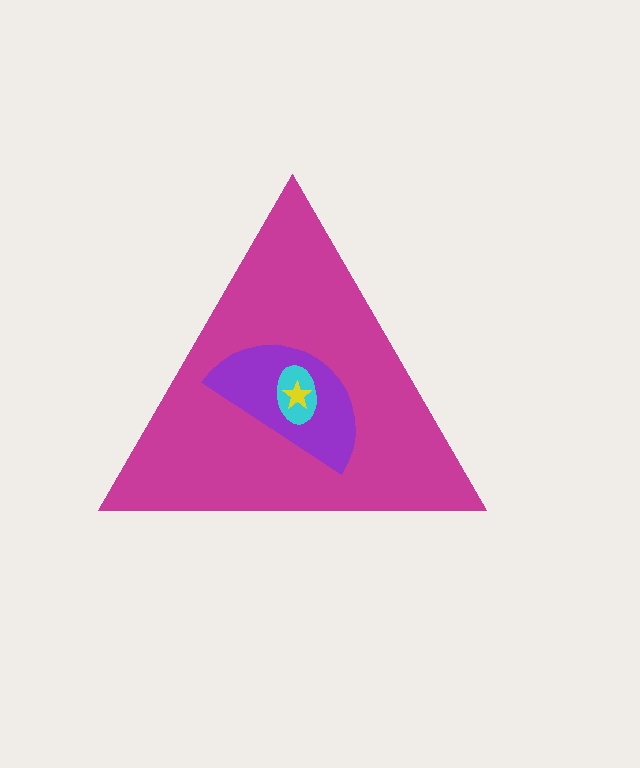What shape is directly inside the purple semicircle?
The cyan ellipse.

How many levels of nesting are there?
4.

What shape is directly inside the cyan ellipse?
The yellow star.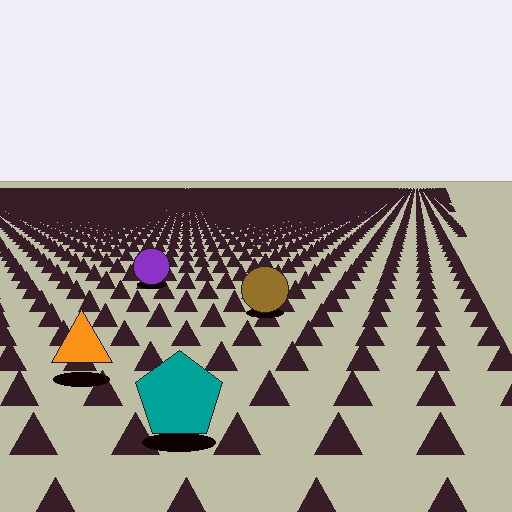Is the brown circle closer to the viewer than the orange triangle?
No. The orange triangle is closer — you can tell from the texture gradient: the ground texture is coarser near it.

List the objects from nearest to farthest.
From nearest to farthest: the teal pentagon, the orange triangle, the brown circle, the purple circle.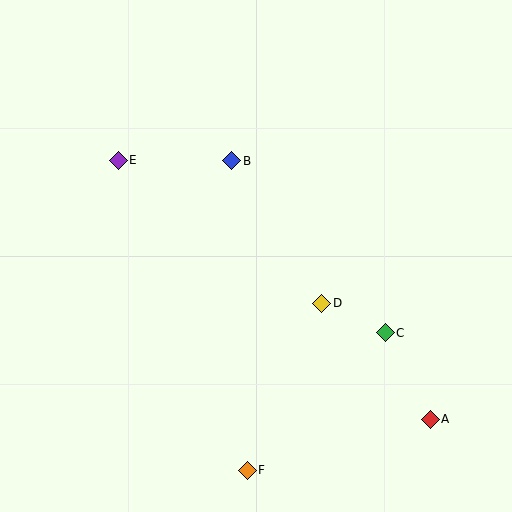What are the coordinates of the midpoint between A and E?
The midpoint between A and E is at (274, 290).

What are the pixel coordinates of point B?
Point B is at (232, 161).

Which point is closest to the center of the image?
Point D at (322, 303) is closest to the center.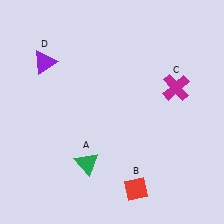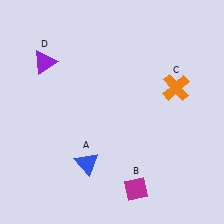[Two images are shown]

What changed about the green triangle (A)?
In Image 1, A is green. In Image 2, it changed to blue.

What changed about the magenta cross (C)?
In Image 1, C is magenta. In Image 2, it changed to orange.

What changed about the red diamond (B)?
In Image 1, B is red. In Image 2, it changed to magenta.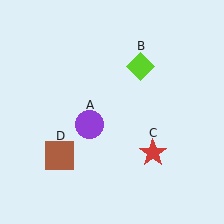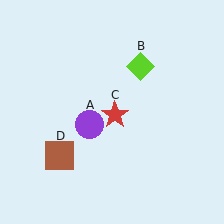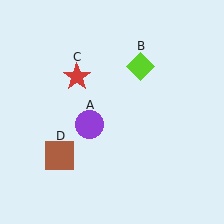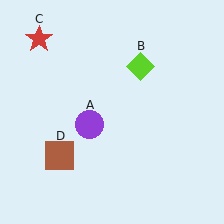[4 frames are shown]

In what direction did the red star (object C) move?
The red star (object C) moved up and to the left.